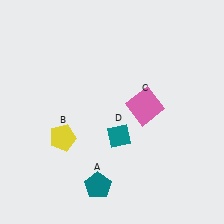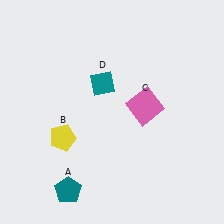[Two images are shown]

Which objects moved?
The objects that moved are: the teal pentagon (A), the teal diamond (D).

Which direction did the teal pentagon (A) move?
The teal pentagon (A) moved left.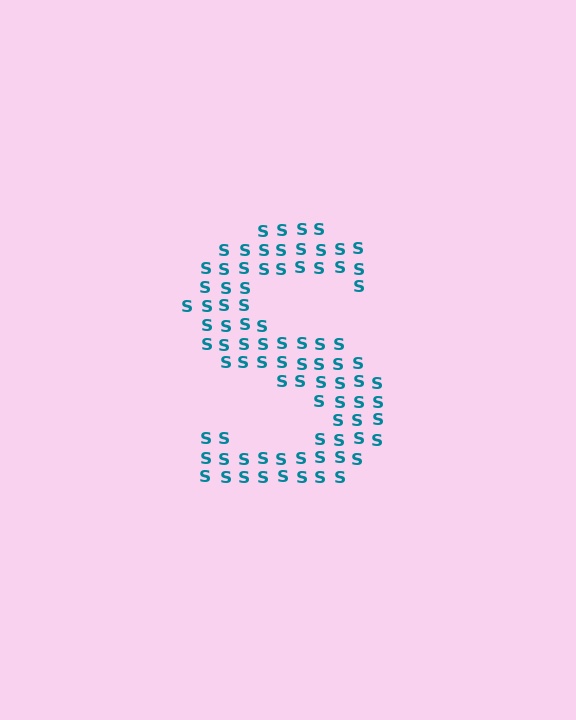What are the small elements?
The small elements are letter S's.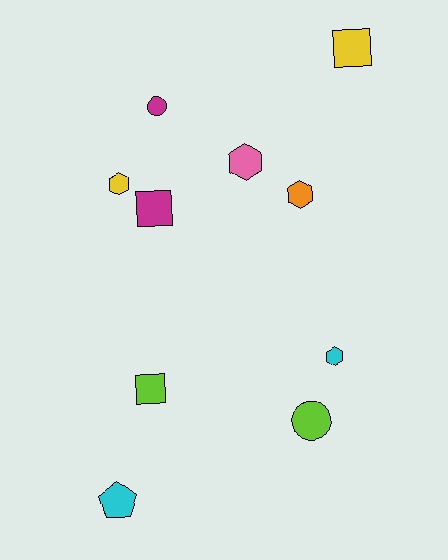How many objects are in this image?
There are 10 objects.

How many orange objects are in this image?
There is 1 orange object.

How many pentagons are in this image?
There is 1 pentagon.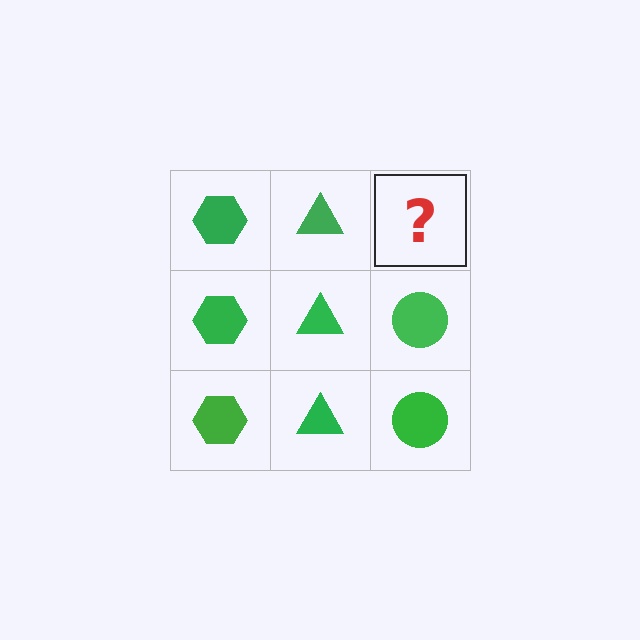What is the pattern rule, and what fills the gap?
The rule is that each column has a consistent shape. The gap should be filled with a green circle.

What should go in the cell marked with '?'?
The missing cell should contain a green circle.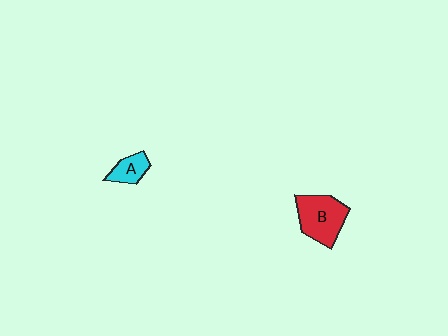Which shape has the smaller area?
Shape A (cyan).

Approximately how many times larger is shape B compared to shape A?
Approximately 2.1 times.